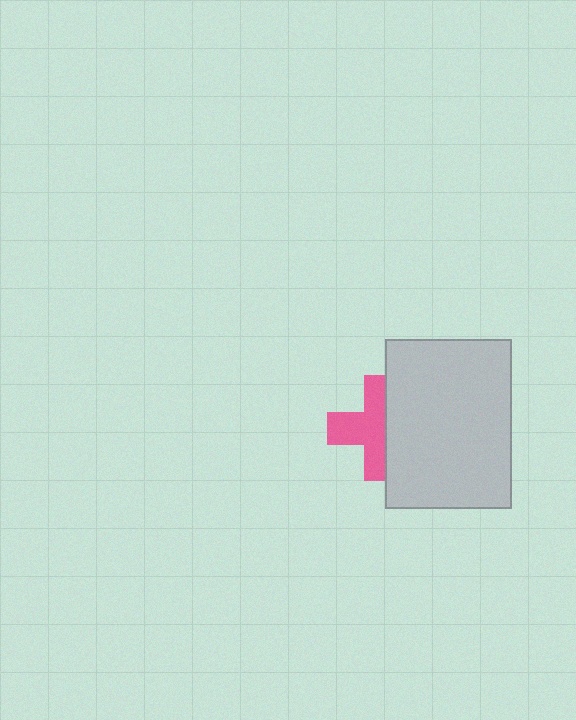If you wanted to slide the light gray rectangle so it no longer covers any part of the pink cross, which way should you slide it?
Slide it right — that is the most direct way to separate the two shapes.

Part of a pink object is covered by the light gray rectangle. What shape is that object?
It is a cross.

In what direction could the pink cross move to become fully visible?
The pink cross could move left. That would shift it out from behind the light gray rectangle entirely.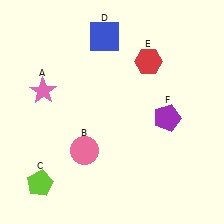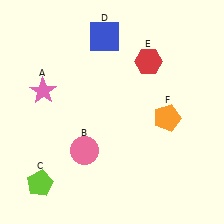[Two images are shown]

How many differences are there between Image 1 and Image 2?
There is 1 difference between the two images.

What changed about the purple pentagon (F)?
In Image 1, F is purple. In Image 2, it changed to orange.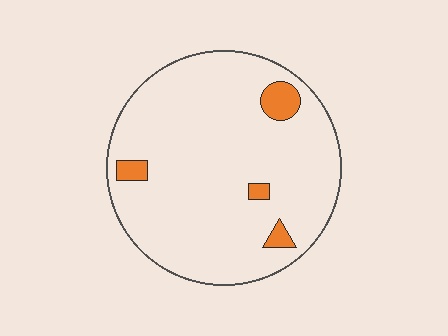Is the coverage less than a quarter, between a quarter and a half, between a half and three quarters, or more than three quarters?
Less than a quarter.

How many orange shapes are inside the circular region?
4.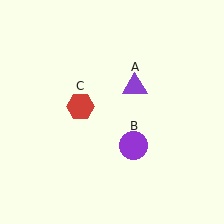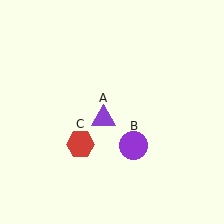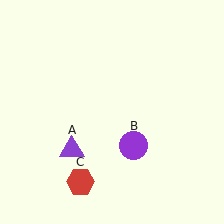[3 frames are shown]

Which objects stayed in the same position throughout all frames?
Purple circle (object B) remained stationary.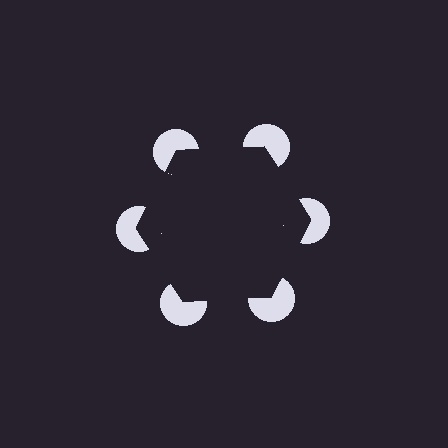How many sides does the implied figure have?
6 sides.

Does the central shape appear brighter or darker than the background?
It typically appears slightly darker than the background, even though no actual brightness change is drawn.